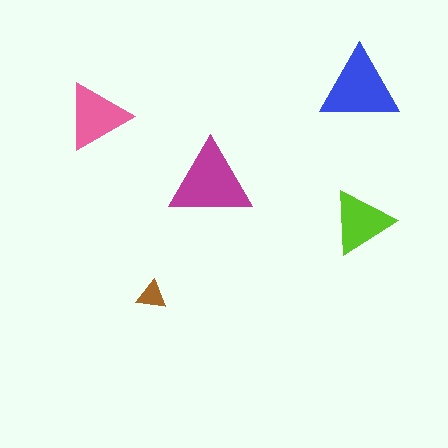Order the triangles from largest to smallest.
the magenta one, the blue one, the pink one, the lime one, the brown one.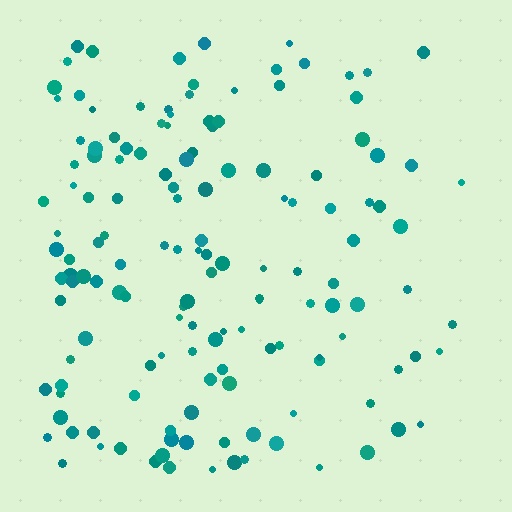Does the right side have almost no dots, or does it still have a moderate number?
Still a moderate number, just noticeably fewer than the left.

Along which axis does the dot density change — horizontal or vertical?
Horizontal.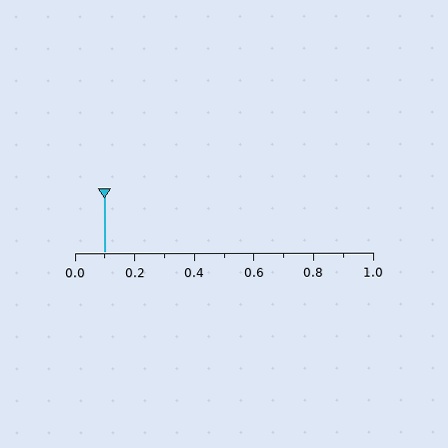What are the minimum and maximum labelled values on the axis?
The axis runs from 0.0 to 1.0.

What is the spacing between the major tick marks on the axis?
The major ticks are spaced 0.2 apart.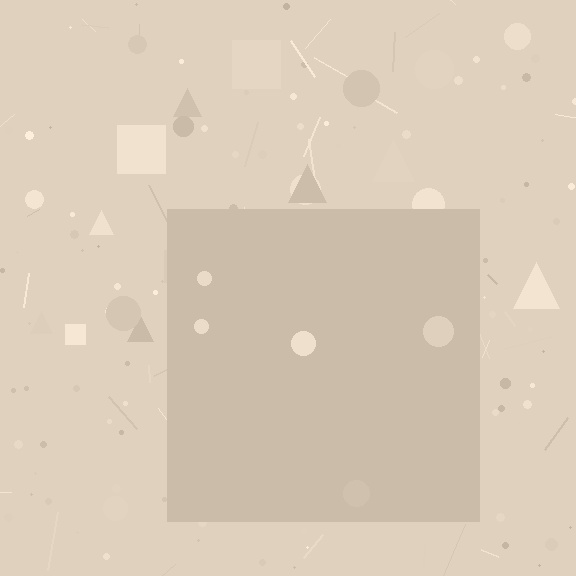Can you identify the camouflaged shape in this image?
The camouflaged shape is a square.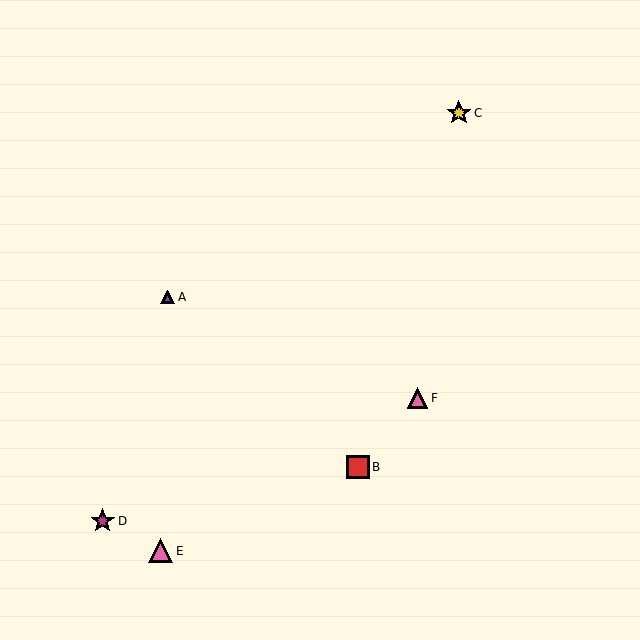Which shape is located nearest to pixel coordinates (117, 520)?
The magenta star (labeled D) at (103, 521) is nearest to that location.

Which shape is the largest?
The yellow star (labeled C) is the largest.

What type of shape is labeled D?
Shape D is a magenta star.